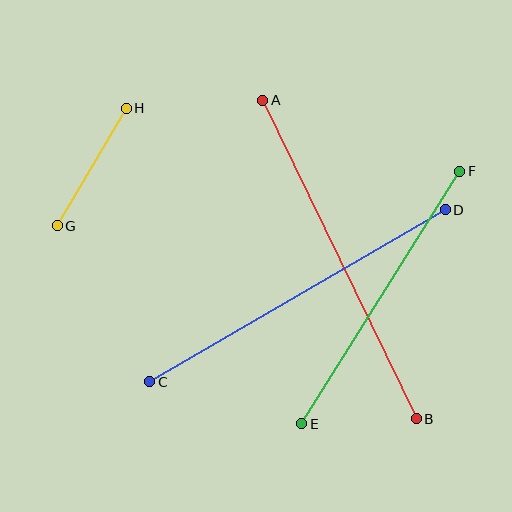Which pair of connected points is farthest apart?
Points A and B are farthest apart.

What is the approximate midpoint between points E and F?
The midpoint is at approximately (381, 298) pixels.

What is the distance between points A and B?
The distance is approximately 354 pixels.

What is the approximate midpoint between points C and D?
The midpoint is at approximately (298, 296) pixels.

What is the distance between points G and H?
The distance is approximately 136 pixels.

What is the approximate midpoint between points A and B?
The midpoint is at approximately (339, 259) pixels.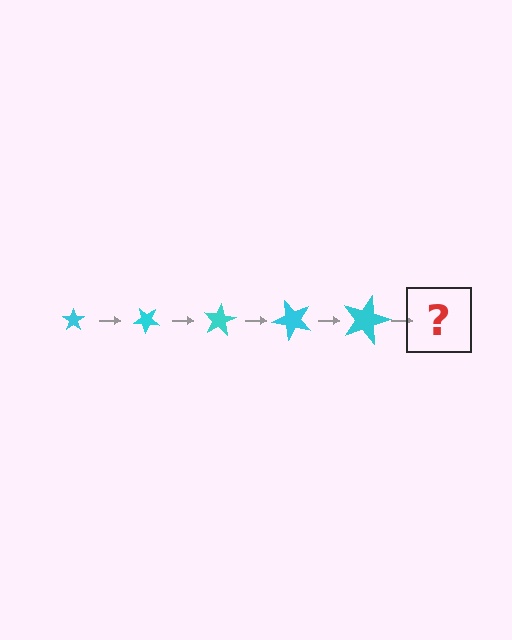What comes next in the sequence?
The next element should be a star, larger than the previous one and rotated 200 degrees from the start.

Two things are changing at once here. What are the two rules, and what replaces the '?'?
The two rules are that the star grows larger each step and it rotates 40 degrees each step. The '?' should be a star, larger than the previous one and rotated 200 degrees from the start.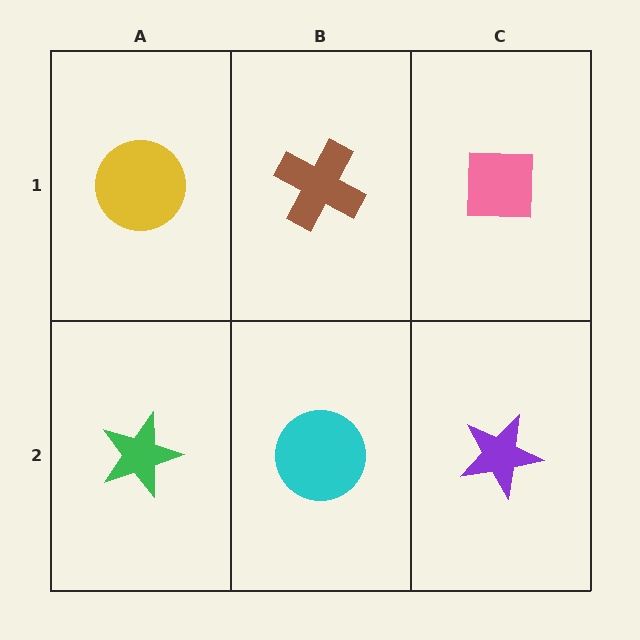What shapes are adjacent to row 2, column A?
A yellow circle (row 1, column A), a cyan circle (row 2, column B).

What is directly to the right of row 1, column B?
A pink square.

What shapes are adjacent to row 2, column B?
A brown cross (row 1, column B), a green star (row 2, column A), a purple star (row 2, column C).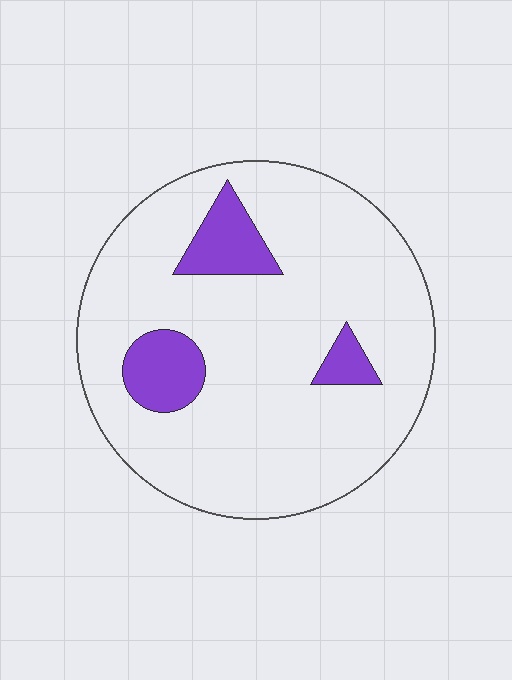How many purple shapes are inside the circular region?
3.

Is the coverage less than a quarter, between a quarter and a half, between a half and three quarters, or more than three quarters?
Less than a quarter.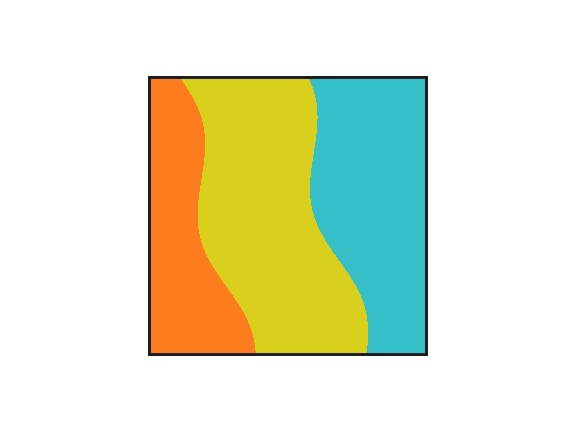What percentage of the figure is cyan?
Cyan takes up between a third and a half of the figure.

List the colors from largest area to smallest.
From largest to smallest: yellow, cyan, orange.